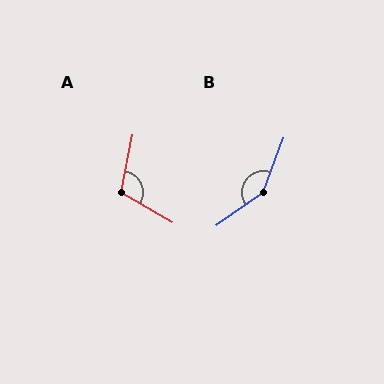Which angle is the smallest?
A, at approximately 109 degrees.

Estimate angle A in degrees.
Approximately 109 degrees.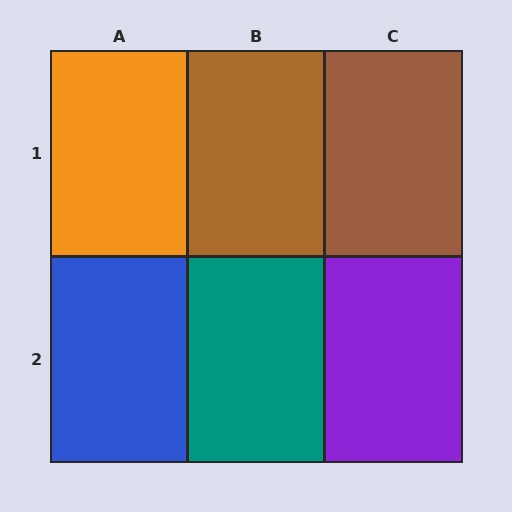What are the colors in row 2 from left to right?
Blue, teal, purple.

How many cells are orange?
1 cell is orange.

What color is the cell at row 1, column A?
Orange.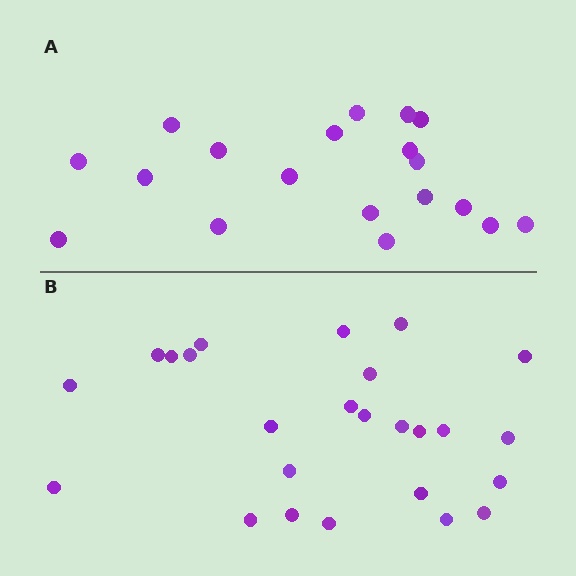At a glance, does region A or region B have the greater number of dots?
Region B (the bottom region) has more dots.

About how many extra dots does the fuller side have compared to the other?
Region B has about 6 more dots than region A.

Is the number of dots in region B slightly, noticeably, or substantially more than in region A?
Region B has noticeably more, but not dramatically so. The ratio is roughly 1.3 to 1.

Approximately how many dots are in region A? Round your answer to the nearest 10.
About 20 dots. (The exact count is 19, which rounds to 20.)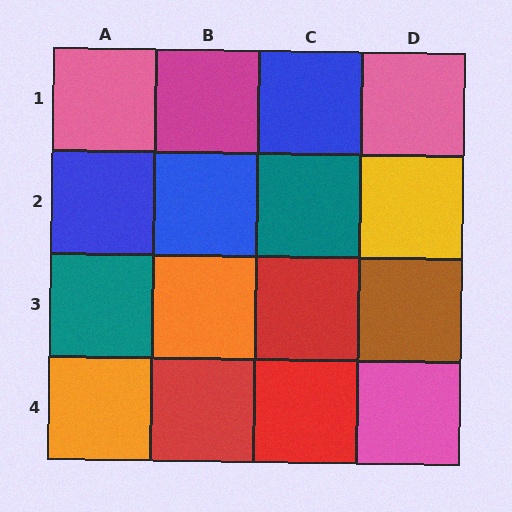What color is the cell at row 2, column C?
Teal.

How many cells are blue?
3 cells are blue.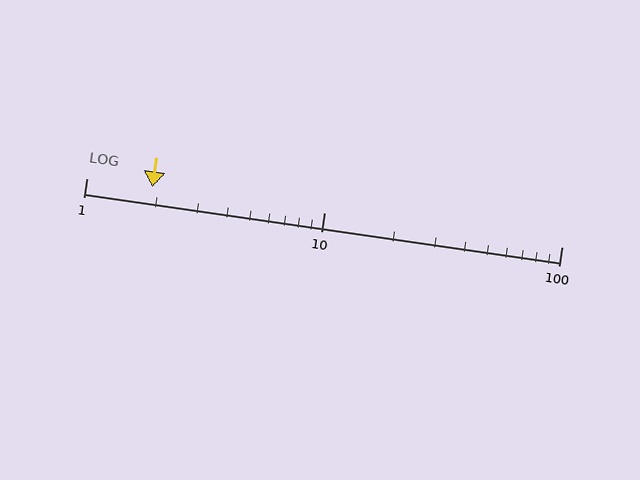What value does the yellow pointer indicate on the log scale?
The pointer indicates approximately 1.9.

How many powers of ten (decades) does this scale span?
The scale spans 2 decades, from 1 to 100.